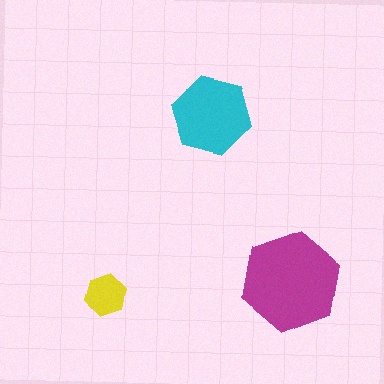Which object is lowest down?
The yellow hexagon is bottommost.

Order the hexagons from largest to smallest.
the magenta one, the cyan one, the yellow one.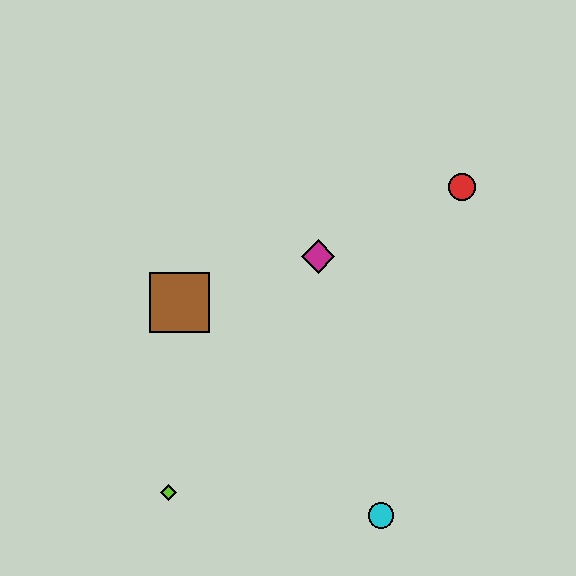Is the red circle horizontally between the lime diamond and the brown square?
No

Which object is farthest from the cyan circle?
The red circle is farthest from the cyan circle.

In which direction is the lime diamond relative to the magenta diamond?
The lime diamond is below the magenta diamond.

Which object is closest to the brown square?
The magenta diamond is closest to the brown square.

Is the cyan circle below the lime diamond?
Yes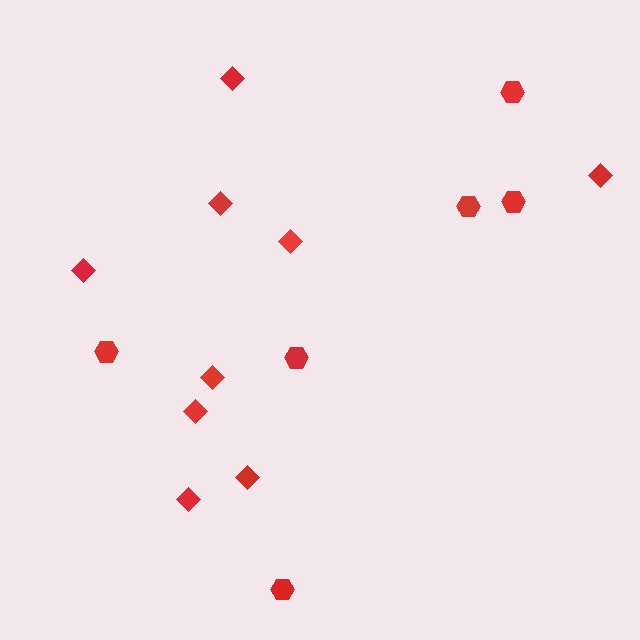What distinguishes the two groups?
There are 2 groups: one group of diamonds (9) and one group of hexagons (6).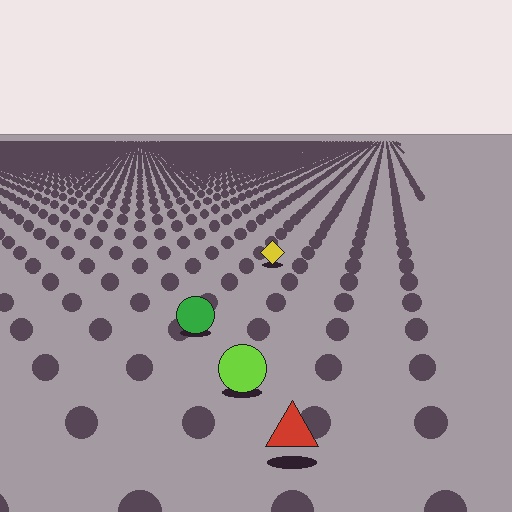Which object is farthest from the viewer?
The yellow diamond is farthest from the viewer. It appears smaller and the ground texture around it is denser.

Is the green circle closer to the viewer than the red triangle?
No. The red triangle is closer — you can tell from the texture gradient: the ground texture is coarser near it.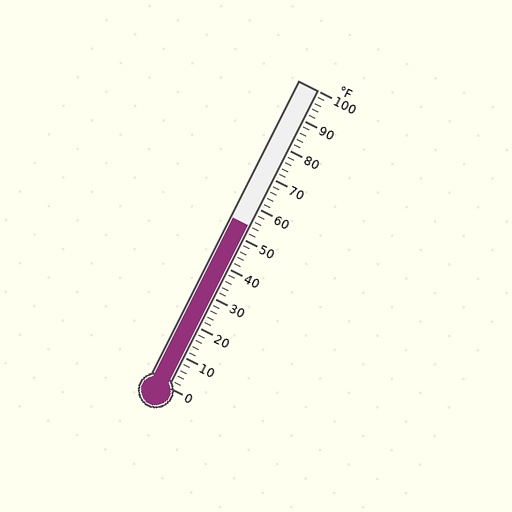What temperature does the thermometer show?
The thermometer shows approximately 54°F.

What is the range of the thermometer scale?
The thermometer scale ranges from 0°F to 100°F.